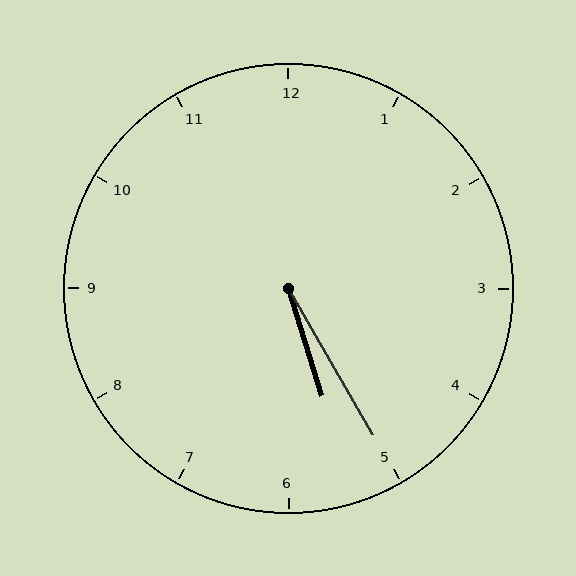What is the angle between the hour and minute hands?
Approximately 12 degrees.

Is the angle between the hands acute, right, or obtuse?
It is acute.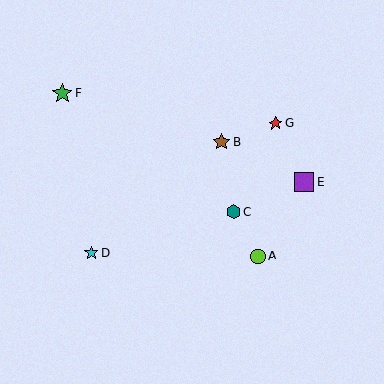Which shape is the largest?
The green star (labeled F) is the largest.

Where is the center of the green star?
The center of the green star is at (63, 93).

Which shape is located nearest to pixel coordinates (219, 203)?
The teal hexagon (labeled C) at (233, 212) is nearest to that location.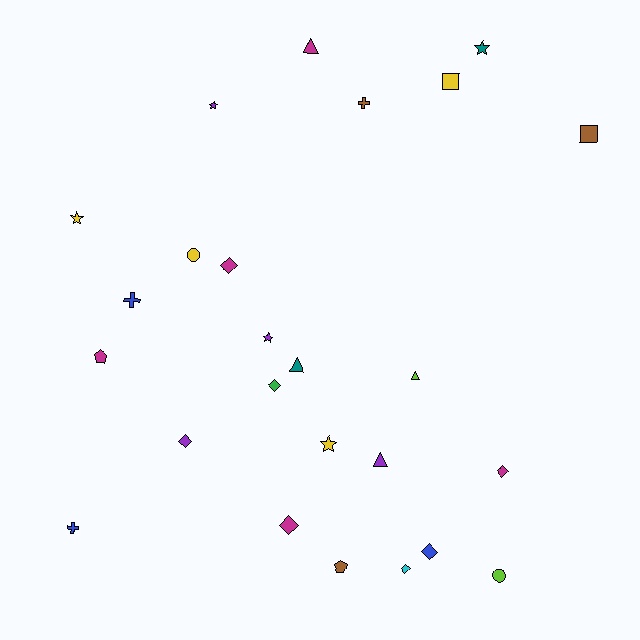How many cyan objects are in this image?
There is 1 cyan object.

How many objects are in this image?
There are 25 objects.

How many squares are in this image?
There are 2 squares.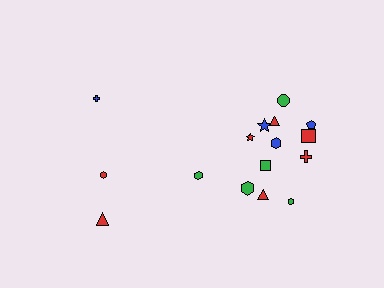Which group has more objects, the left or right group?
The right group.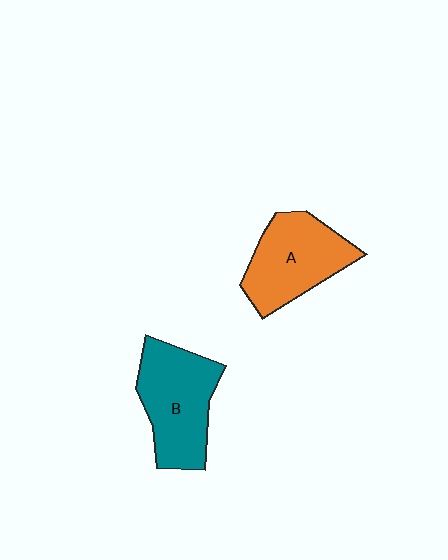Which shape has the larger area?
Shape B (teal).